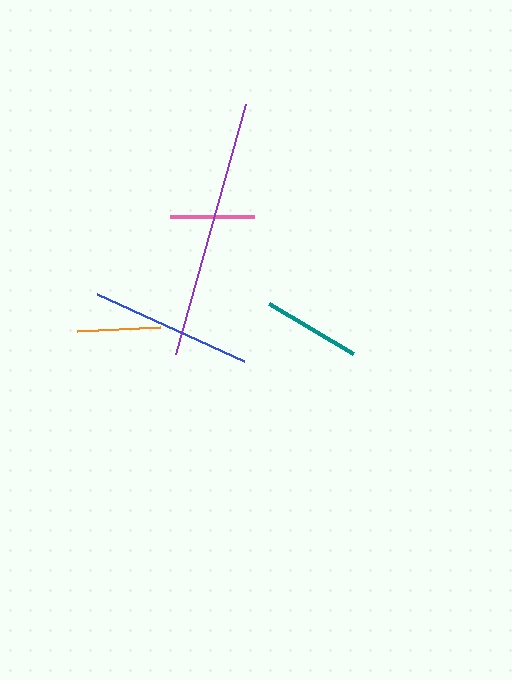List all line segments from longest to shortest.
From longest to shortest: purple, blue, teal, pink, orange.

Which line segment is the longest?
The purple line is the longest at approximately 260 pixels.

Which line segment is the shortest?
The orange line is the shortest at approximately 83 pixels.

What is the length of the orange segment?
The orange segment is approximately 83 pixels long.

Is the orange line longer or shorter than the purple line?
The purple line is longer than the orange line.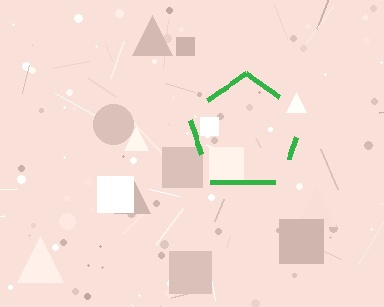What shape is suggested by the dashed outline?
The dashed outline suggests a pentagon.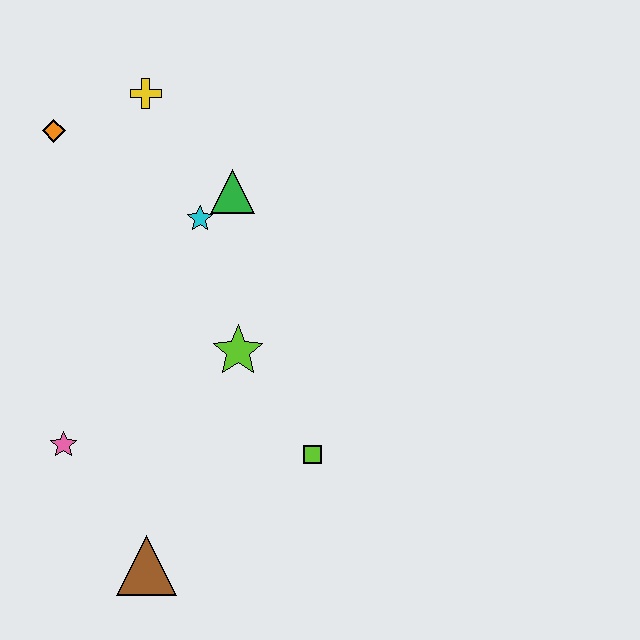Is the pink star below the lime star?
Yes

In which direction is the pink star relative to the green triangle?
The pink star is below the green triangle.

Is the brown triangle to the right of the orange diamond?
Yes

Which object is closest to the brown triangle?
The pink star is closest to the brown triangle.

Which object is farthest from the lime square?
The orange diamond is farthest from the lime square.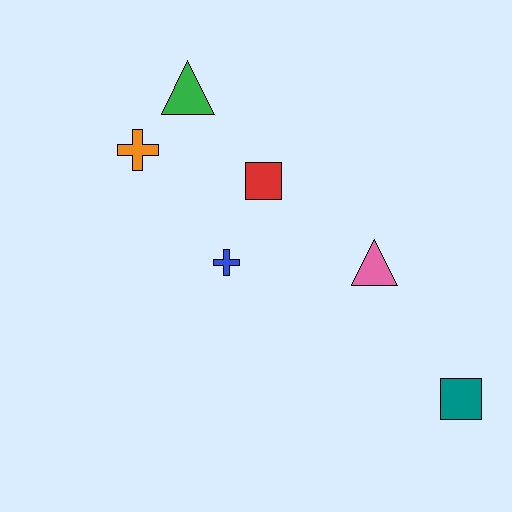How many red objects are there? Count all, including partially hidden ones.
There is 1 red object.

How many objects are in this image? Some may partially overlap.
There are 6 objects.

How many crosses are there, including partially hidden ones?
There are 2 crosses.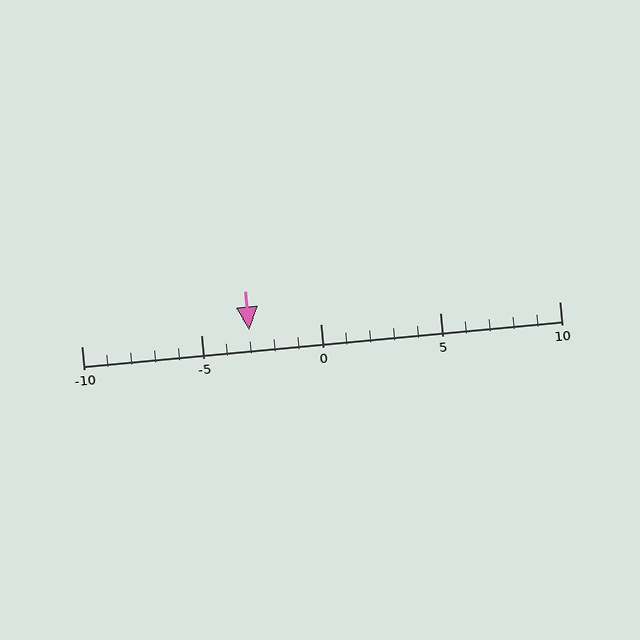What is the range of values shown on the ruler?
The ruler shows values from -10 to 10.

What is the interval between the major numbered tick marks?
The major tick marks are spaced 5 units apart.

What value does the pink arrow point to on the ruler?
The pink arrow points to approximately -3.